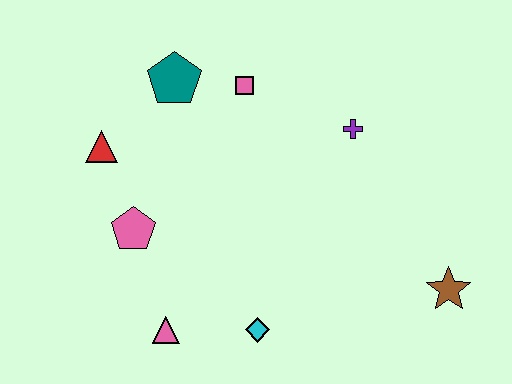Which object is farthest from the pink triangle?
The brown star is farthest from the pink triangle.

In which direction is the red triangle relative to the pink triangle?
The red triangle is above the pink triangle.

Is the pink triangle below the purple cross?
Yes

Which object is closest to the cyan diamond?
The pink triangle is closest to the cyan diamond.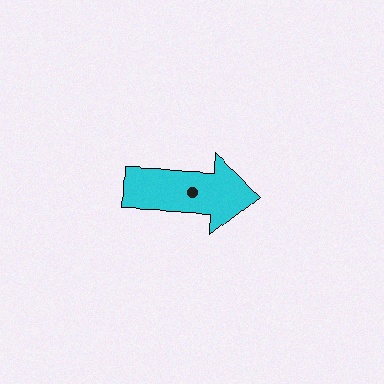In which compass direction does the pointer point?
East.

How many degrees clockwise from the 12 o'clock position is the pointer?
Approximately 92 degrees.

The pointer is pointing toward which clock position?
Roughly 3 o'clock.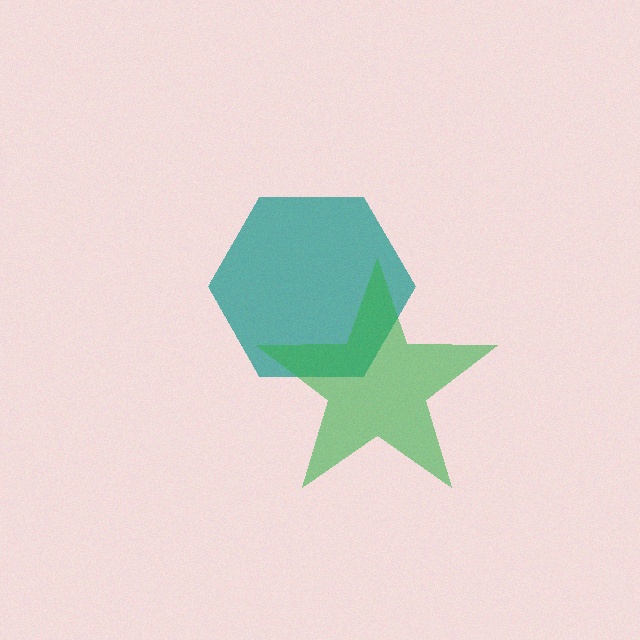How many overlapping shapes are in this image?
There are 2 overlapping shapes in the image.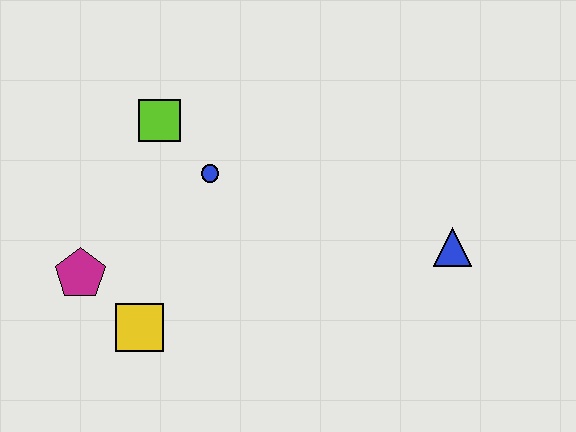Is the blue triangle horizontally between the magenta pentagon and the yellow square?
No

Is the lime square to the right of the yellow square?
Yes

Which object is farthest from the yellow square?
The blue triangle is farthest from the yellow square.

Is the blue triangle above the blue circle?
No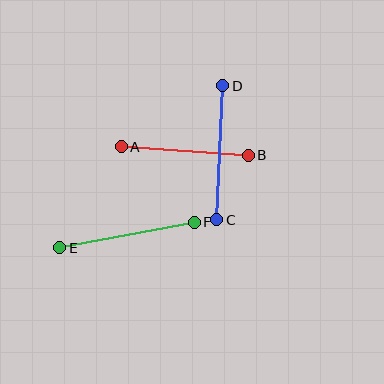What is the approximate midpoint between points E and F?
The midpoint is at approximately (127, 235) pixels.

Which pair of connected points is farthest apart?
Points E and F are farthest apart.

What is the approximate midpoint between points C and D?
The midpoint is at approximately (220, 153) pixels.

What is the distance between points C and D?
The distance is approximately 134 pixels.